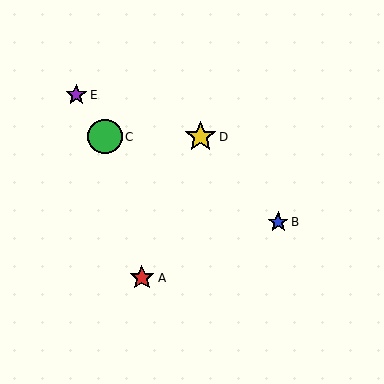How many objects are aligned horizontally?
2 objects (C, D) are aligned horizontally.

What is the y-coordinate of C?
Object C is at y≈137.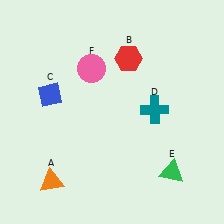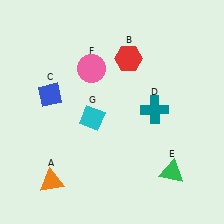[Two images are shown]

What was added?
A cyan diamond (G) was added in Image 2.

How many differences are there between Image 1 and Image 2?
There is 1 difference between the two images.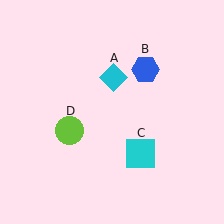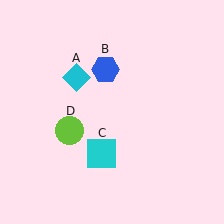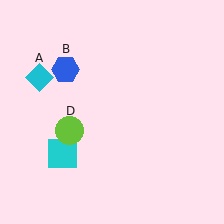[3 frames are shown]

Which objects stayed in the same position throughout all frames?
Lime circle (object D) remained stationary.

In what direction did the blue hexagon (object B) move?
The blue hexagon (object B) moved left.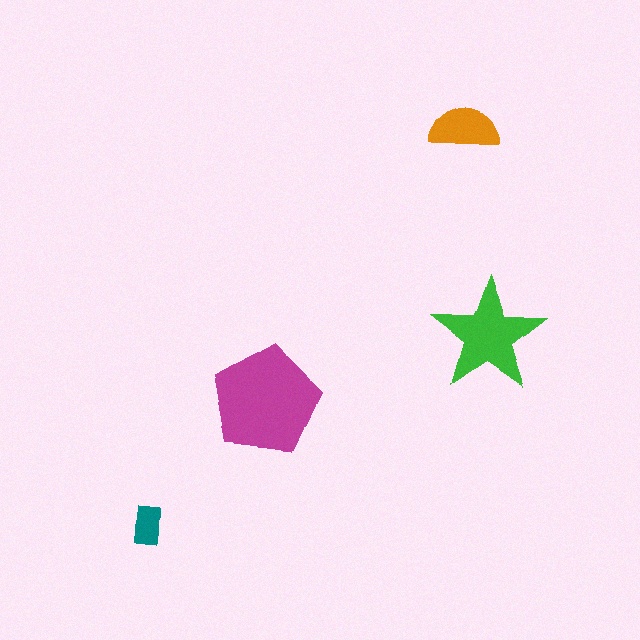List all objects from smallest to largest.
The teal rectangle, the orange semicircle, the green star, the magenta pentagon.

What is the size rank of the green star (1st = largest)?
2nd.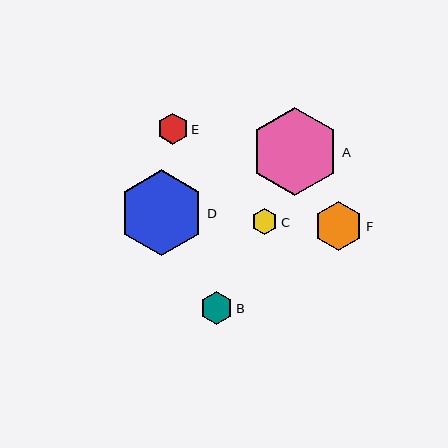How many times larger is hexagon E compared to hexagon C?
Hexagon E is approximately 1.2 times the size of hexagon C.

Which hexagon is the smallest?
Hexagon C is the smallest with a size of approximately 26 pixels.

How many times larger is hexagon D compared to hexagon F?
Hexagon D is approximately 1.7 times the size of hexagon F.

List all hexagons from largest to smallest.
From largest to smallest: A, D, F, B, E, C.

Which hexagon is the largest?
Hexagon A is the largest with a size of approximately 88 pixels.